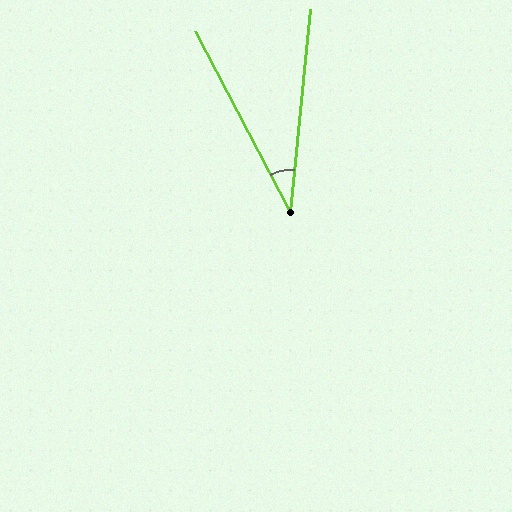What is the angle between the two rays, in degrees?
Approximately 33 degrees.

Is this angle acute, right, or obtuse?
It is acute.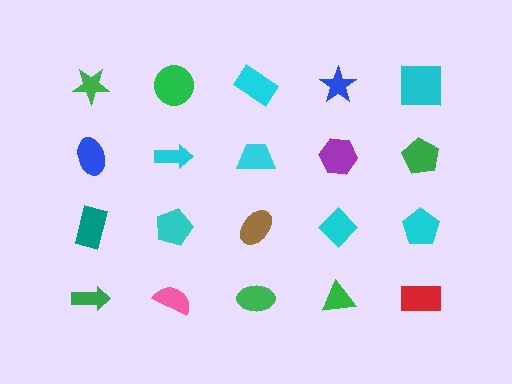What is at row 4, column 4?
A green triangle.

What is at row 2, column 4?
A purple hexagon.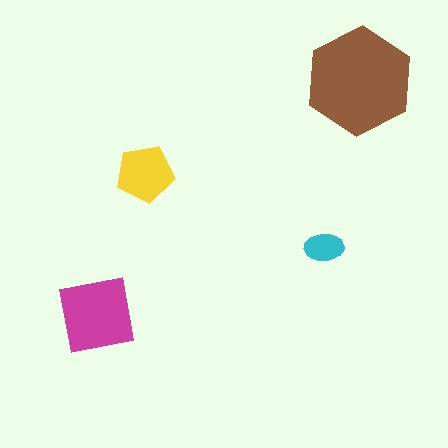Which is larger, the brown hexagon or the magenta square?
The brown hexagon.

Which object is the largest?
The brown hexagon.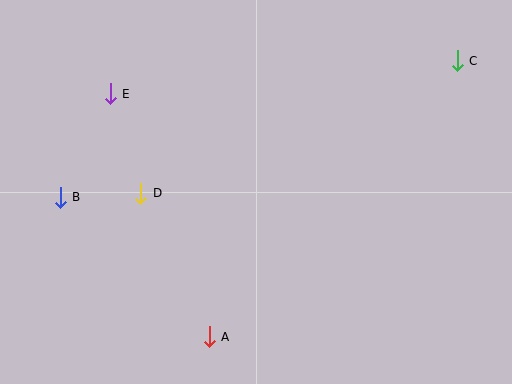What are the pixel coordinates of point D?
Point D is at (141, 193).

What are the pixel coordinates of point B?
Point B is at (60, 197).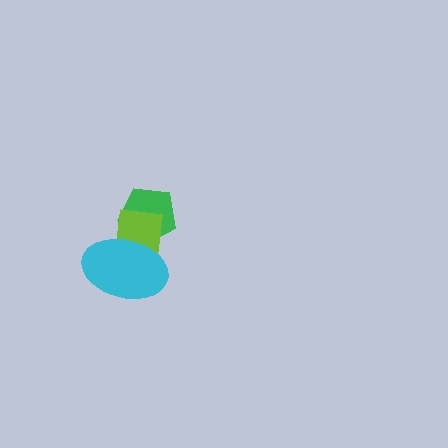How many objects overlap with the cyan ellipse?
2 objects overlap with the cyan ellipse.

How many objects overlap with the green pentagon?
2 objects overlap with the green pentagon.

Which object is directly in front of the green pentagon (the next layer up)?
The lime square is directly in front of the green pentagon.